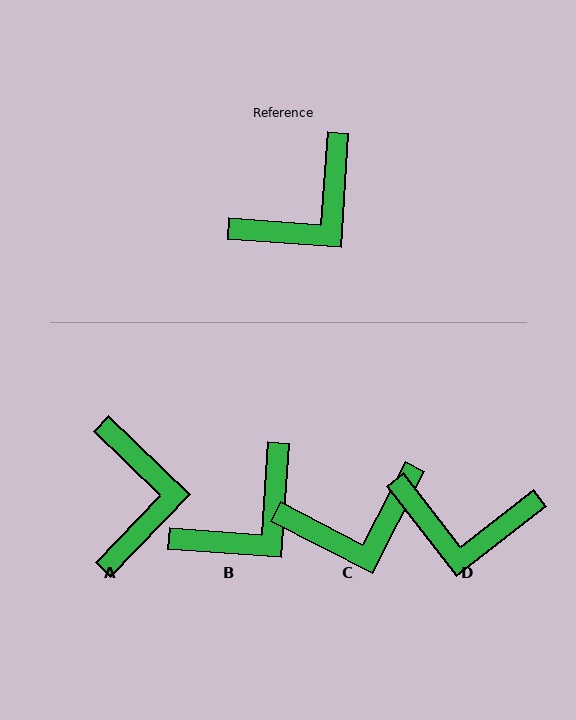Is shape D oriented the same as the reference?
No, it is off by about 48 degrees.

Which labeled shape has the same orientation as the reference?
B.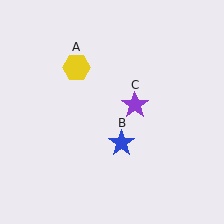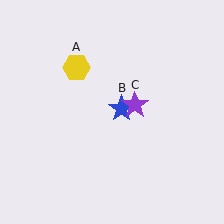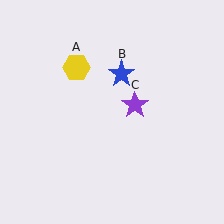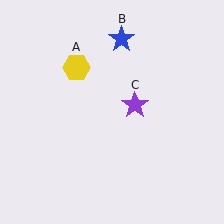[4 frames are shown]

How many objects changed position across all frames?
1 object changed position: blue star (object B).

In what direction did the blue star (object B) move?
The blue star (object B) moved up.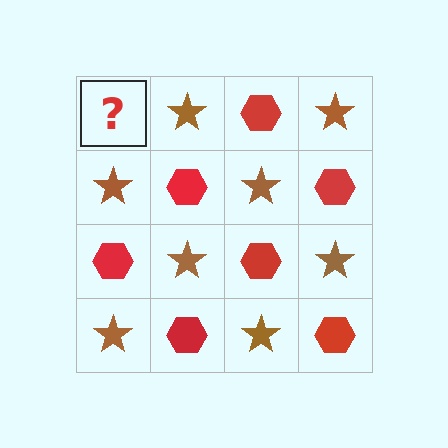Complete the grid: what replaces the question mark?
The question mark should be replaced with a red hexagon.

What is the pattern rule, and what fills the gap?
The rule is that it alternates red hexagon and brown star in a checkerboard pattern. The gap should be filled with a red hexagon.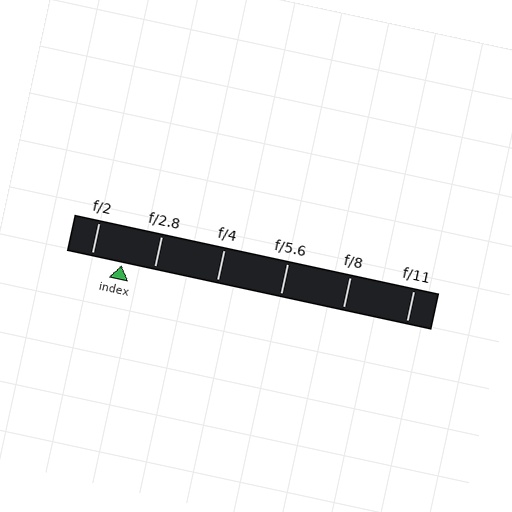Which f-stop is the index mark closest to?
The index mark is closest to f/2.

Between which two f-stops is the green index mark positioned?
The index mark is between f/2 and f/2.8.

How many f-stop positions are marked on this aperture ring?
There are 6 f-stop positions marked.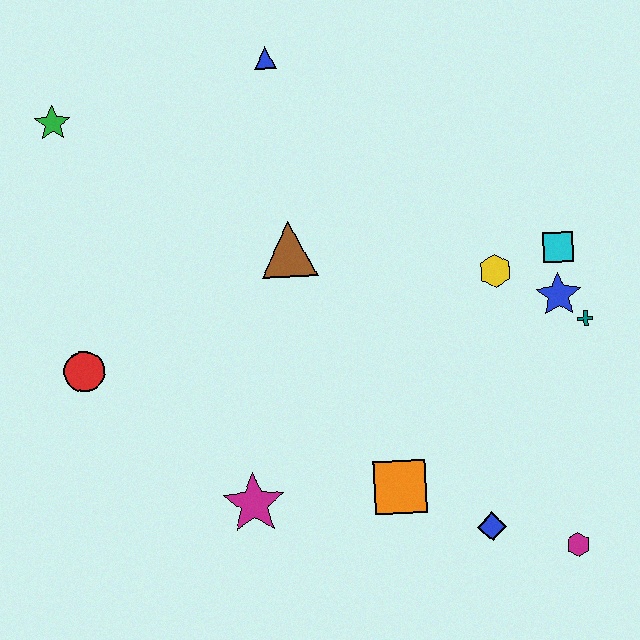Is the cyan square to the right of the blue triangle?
Yes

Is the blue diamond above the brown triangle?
No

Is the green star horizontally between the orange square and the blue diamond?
No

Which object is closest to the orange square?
The blue diamond is closest to the orange square.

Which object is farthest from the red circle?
The magenta hexagon is farthest from the red circle.